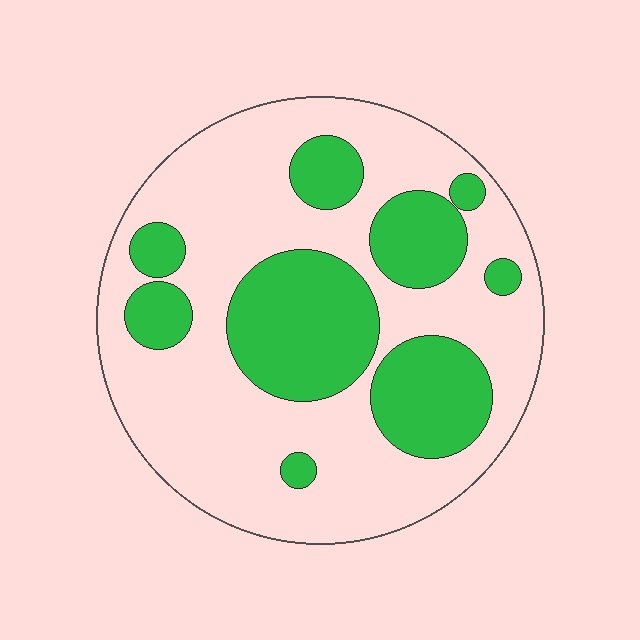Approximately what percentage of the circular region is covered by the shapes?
Approximately 35%.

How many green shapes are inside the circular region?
9.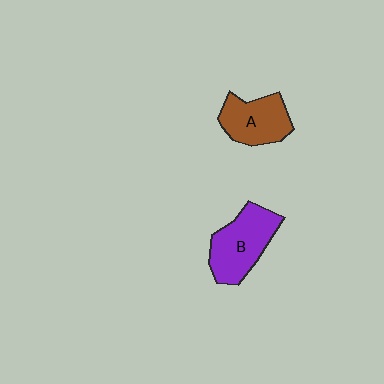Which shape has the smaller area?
Shape A (brown).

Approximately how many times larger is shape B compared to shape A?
Approximately 1.2 times.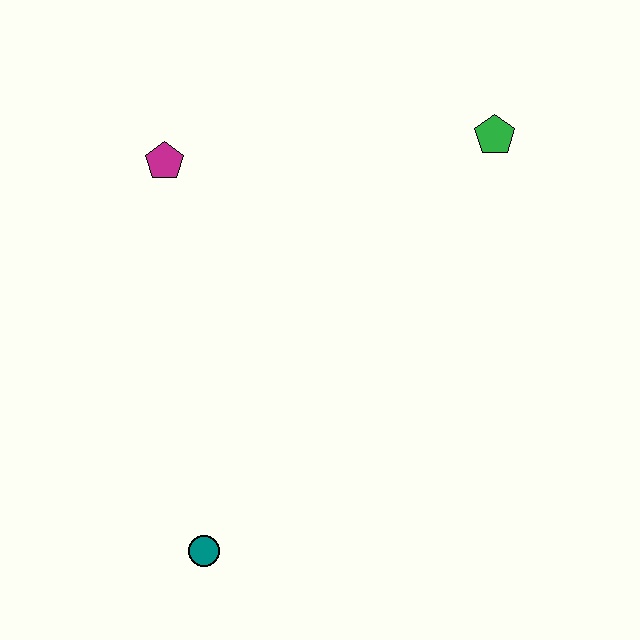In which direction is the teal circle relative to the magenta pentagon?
The teal circle is below the magenta pentagon.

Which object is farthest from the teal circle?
The green pentagon is farthest from the teal circle.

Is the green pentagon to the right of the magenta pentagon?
Yes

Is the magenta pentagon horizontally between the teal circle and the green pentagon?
No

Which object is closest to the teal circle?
The magenta pentagon is closest to the teal circle.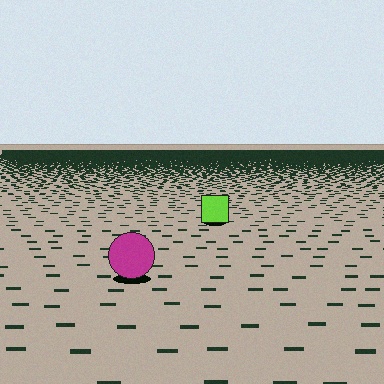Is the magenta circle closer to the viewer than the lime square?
Yes. The magenta circle is closer — you can tell from the texture gradient: the ground texture is coarser near it.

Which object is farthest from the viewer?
The lime square is farthest from the viewer. It appears smaller and the ground texture around it is denser.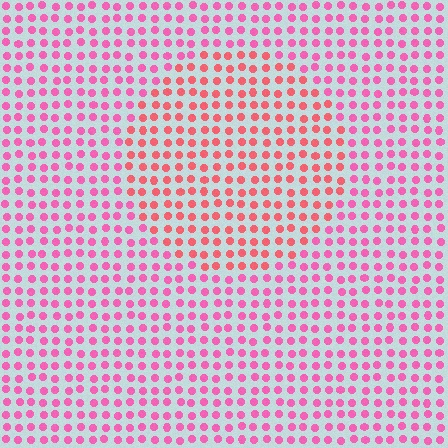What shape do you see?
I see a circle.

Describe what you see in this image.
The image is filled with small pink elements in a uniform arrangement. A circle-shaped region is visible where the elements are tinted to a slightly different hue, forming a subtle color boundary.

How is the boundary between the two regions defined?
The boundary is defined purely by a slight shift in hue (about 29 degrees). Spacing, size, and orientation are identical on both sides.